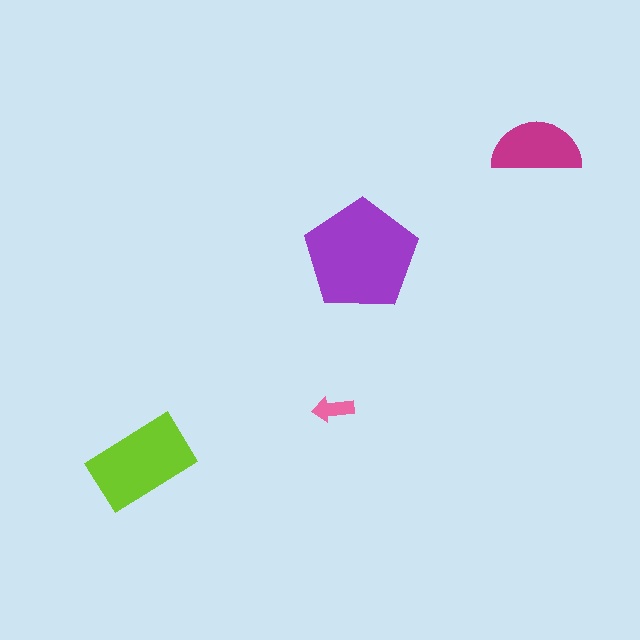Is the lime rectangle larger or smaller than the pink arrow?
Larger.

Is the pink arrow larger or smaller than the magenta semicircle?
Smaller.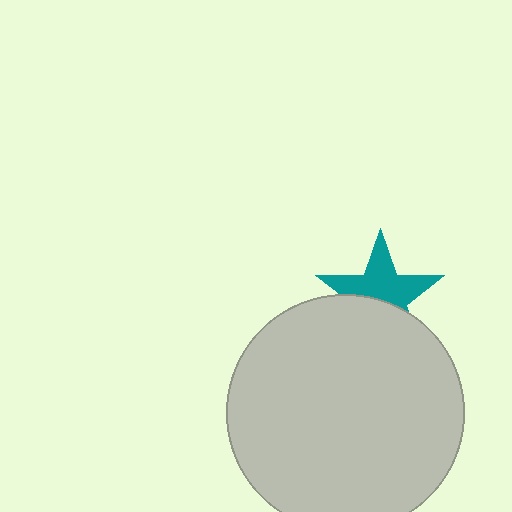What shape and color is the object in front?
The object in front is a light gray circle.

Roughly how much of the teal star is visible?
About half of it is visible (roughly 58%).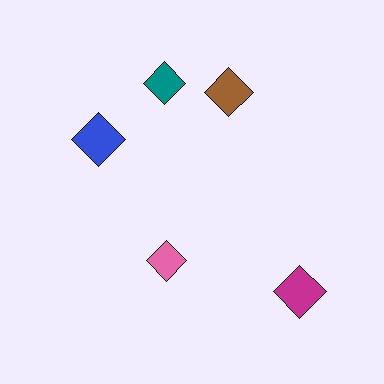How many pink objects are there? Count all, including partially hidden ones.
There is 1 pink object.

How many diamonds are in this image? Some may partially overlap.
There are 5 diamonds.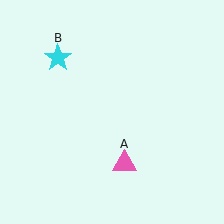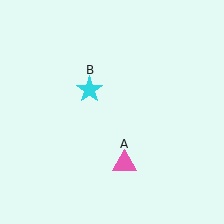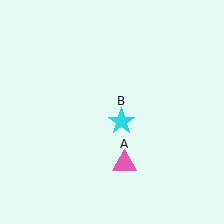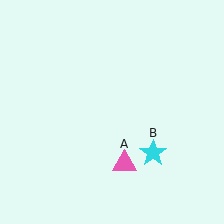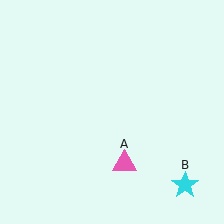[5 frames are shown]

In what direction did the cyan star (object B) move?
The cyan star (object B) moved down and to the right.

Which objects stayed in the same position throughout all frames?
Pink triangle (object A) remained stationary.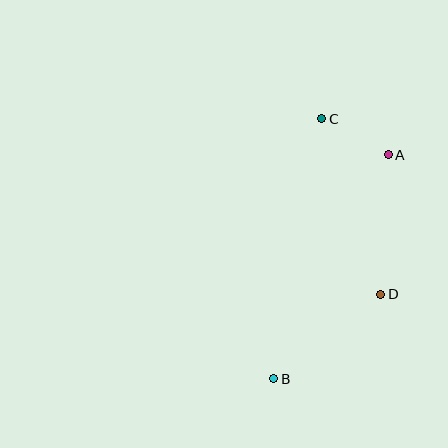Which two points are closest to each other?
Points A and C are closest to each other.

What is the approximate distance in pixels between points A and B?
The distance between A and B is approximately 252 pixels.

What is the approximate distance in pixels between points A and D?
The distance between A and D is approximately 139 pixels.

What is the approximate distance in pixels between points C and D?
The distance between C and D is approximately 185 pixels.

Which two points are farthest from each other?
Points B and C are farthest from each other.